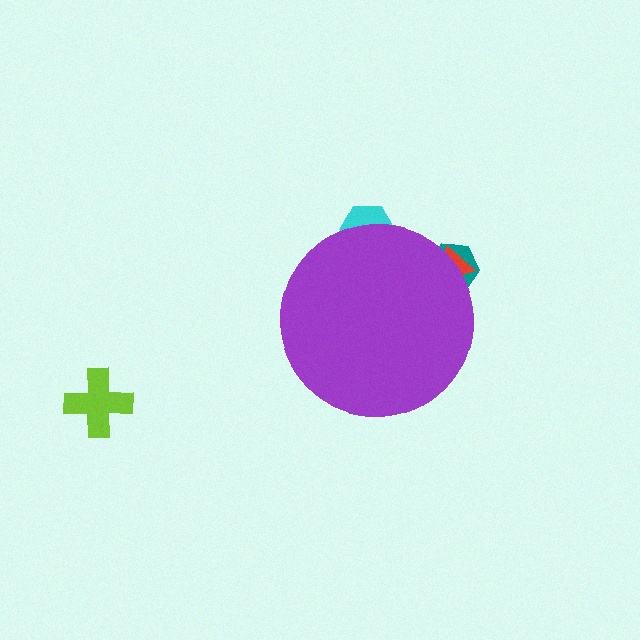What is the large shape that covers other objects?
A purple circle.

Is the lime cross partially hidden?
No, the lime cross is fully visible.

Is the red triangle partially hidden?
Yes, the red triangle is partially hidden behind the purple circle.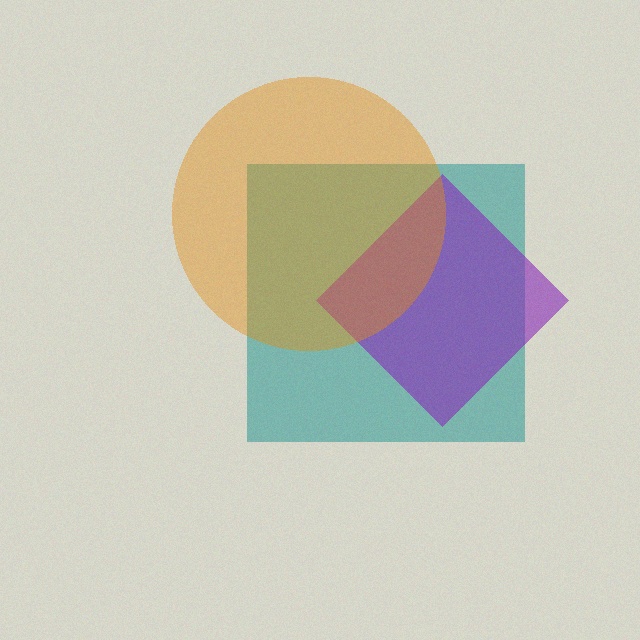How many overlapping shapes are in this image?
There are 3 overlapping shapes in the image.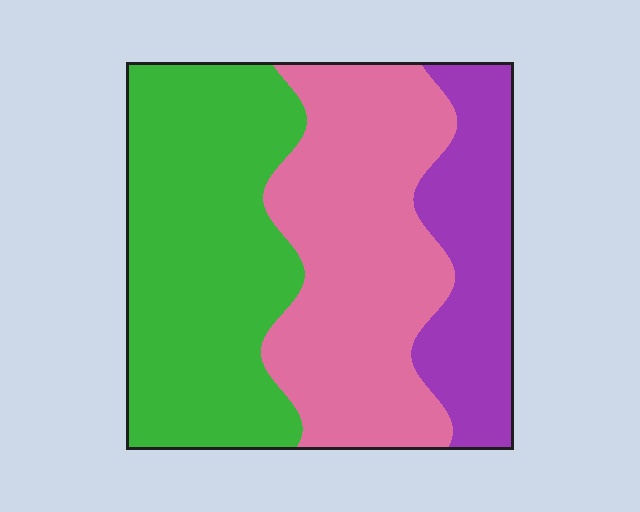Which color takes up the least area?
Purple, at roughly 20%.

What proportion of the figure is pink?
Pink covers 39% of the figure.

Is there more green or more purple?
Green.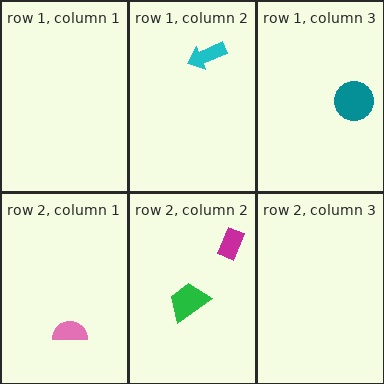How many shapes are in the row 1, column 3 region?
1.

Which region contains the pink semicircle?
The row 2, column 1 region.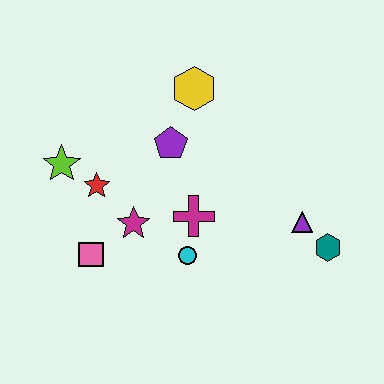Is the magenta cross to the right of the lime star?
Yes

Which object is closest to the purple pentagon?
The yellow hexagon is closest to the purple pentagon.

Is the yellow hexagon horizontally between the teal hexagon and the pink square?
Yes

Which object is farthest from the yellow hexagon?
The teal hexagon is farthest from the yellow hexagon.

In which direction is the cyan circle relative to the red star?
The cyan circle is to the right of the red star.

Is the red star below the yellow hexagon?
Yes